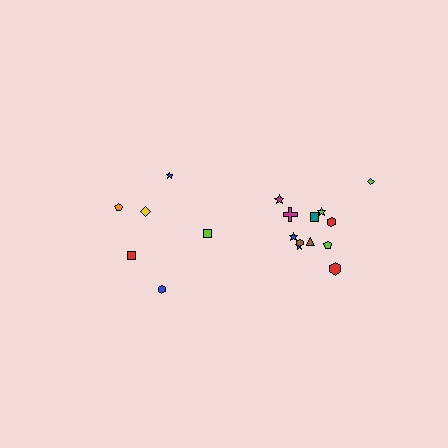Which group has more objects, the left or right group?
The right group.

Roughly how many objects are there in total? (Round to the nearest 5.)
Roughly 20 objects in total.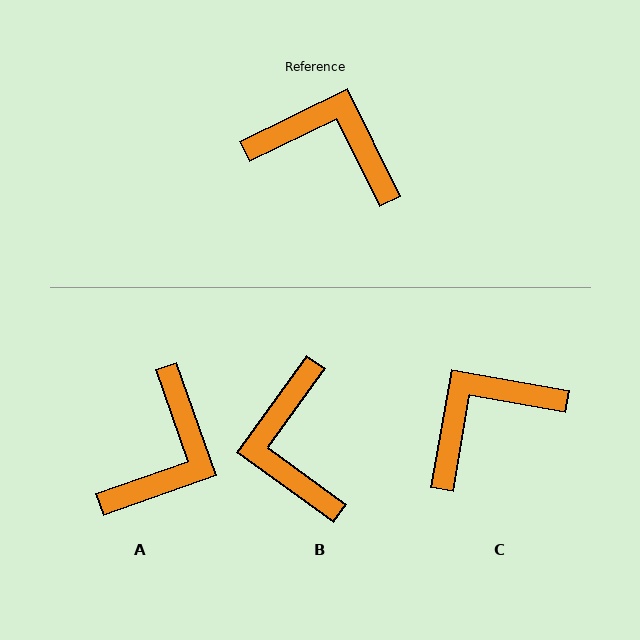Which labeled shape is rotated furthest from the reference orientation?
B, about 118 degrees away.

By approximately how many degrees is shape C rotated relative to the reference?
Approximately 54 degrees counter-clockwise.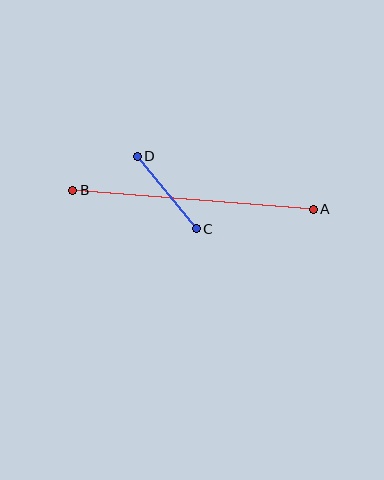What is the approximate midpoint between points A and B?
The midpoint is at approximately (193, 200) pixels.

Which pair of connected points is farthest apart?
Points A and B are farthest apart.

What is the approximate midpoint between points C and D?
The midpoint is at approximately (167, 192) pixels.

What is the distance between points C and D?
The distance is approximately 93 pixels.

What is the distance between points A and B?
The distance is approximately 241 pixels.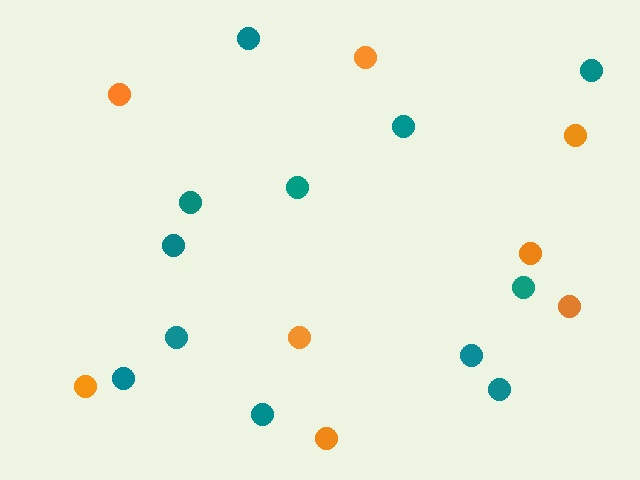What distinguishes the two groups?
There are 2 groups: one group of teal circles (12) and one group of orange circles (8).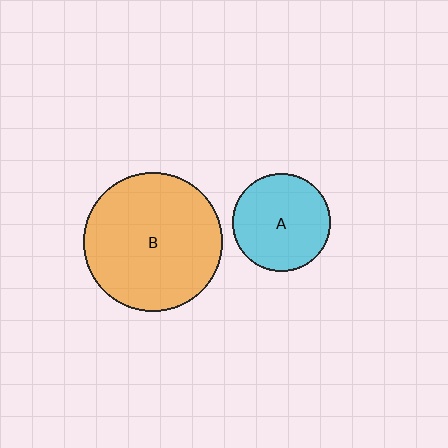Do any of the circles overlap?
No, none of the circles overlap.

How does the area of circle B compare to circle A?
Approximately 2.0 times.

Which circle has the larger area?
Circle B (orange).